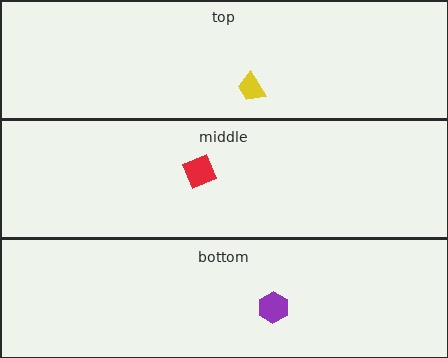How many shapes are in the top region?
1.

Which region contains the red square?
The middle region.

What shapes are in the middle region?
The red square.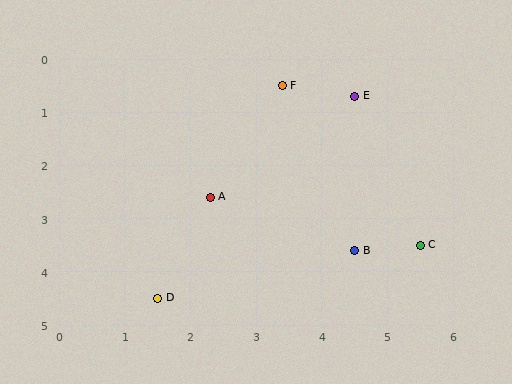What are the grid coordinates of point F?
Point F is at approximately (3.4, 0.5).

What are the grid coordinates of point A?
Point A is at approximately (2.3, 2.6).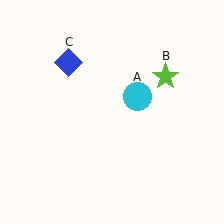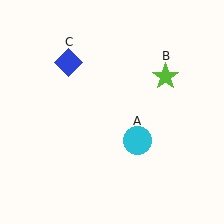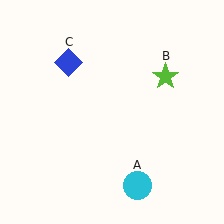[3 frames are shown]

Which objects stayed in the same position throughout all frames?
Lime star (object B) and blue diamond (object C) remained stationary.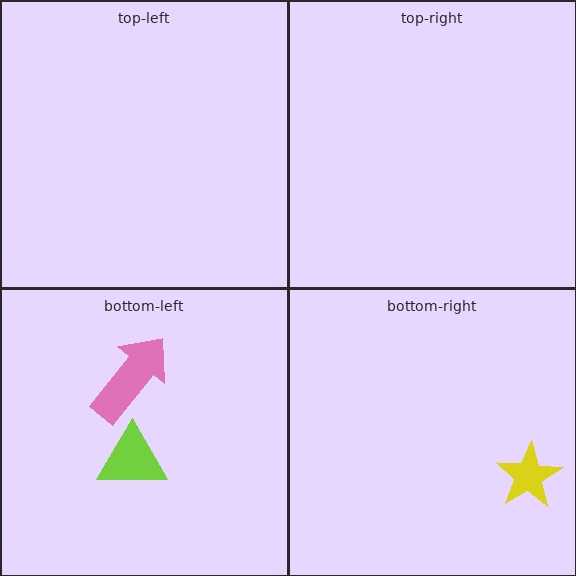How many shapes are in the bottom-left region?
2.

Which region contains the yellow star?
The bottom-right region.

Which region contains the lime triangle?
The bottom-left region.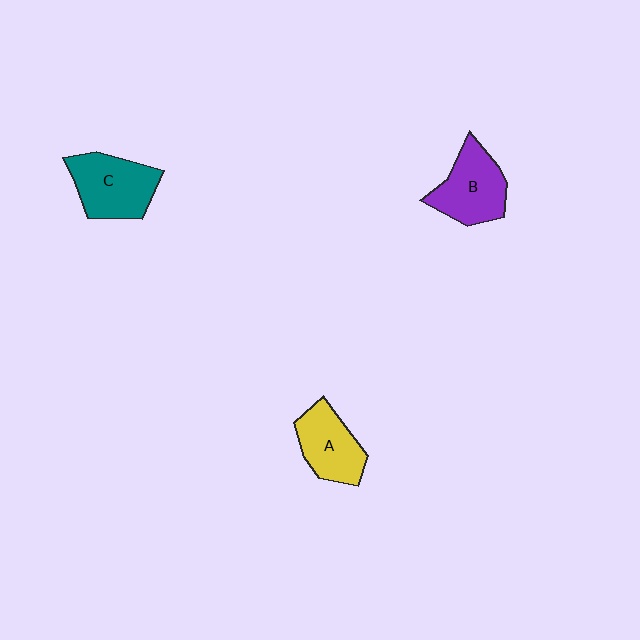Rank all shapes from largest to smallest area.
From largest to smallest: C (teal), B (purple), A (yellow).